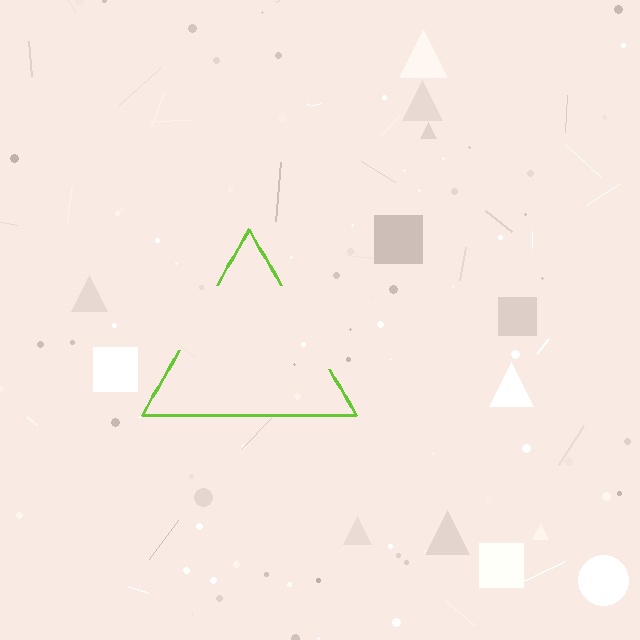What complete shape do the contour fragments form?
The contour fragments form a triangle.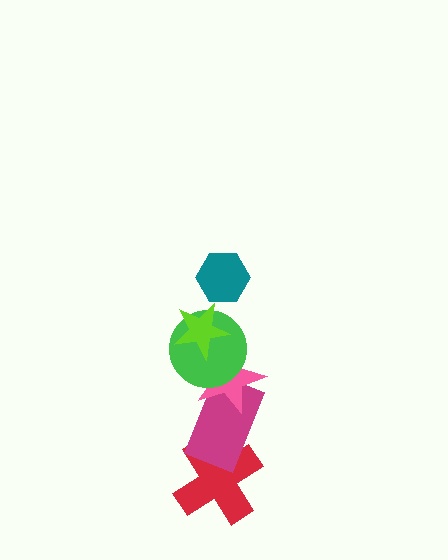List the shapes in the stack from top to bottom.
From top to bottom: the teal hexagon, the lime star, the green circle, the pink star, the magenta rectangle, the red cross.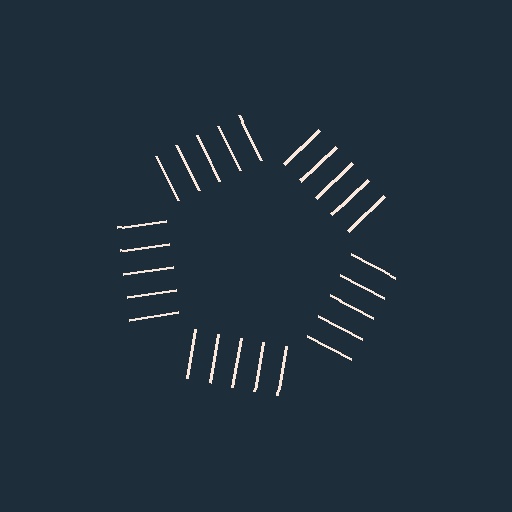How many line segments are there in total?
25 — 5 along each of the 5 edges.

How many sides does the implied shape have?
5 sides — the line-ends trace a pentagon.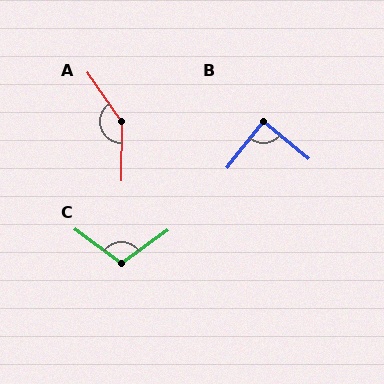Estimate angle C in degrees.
Approximately 108 degrees.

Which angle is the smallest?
B, at approximately 89 degrees.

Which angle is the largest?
A, at approximately 145 degrees.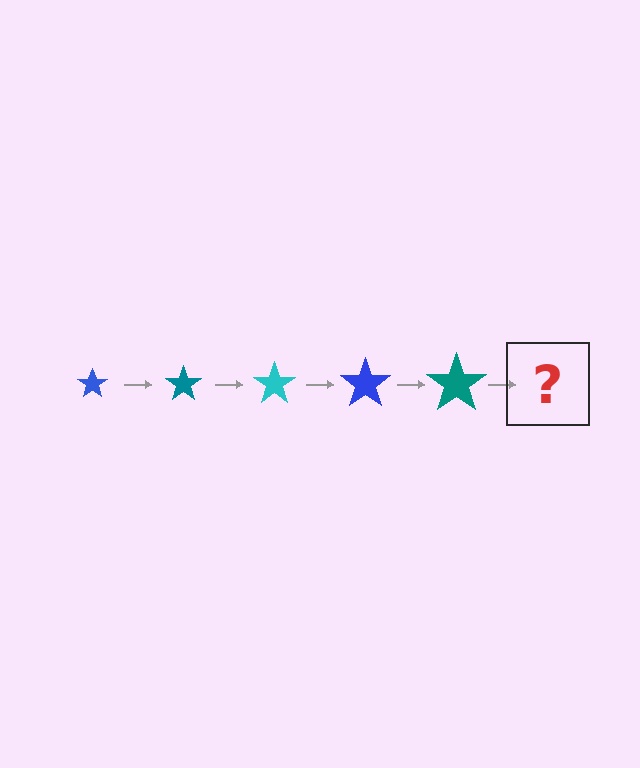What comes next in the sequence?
The next element should be a cyan star, larger than the previous one.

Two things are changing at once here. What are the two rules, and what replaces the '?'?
The two rules are that the star grows larger each step and the color cycles through blue, teal, and cyan. The '?' should be a cyan star, larger than the previous one.